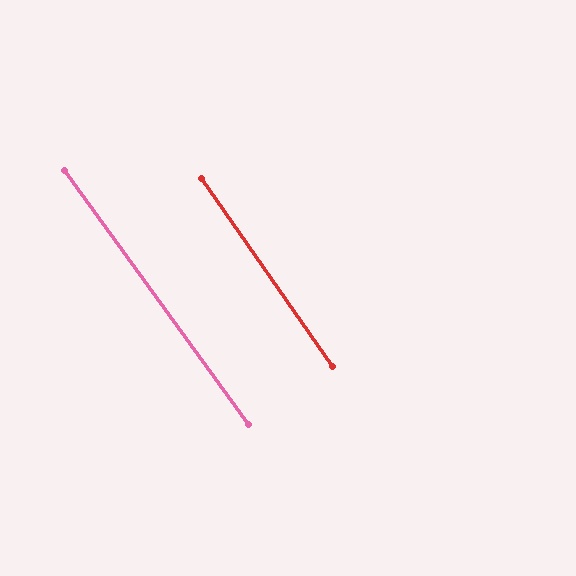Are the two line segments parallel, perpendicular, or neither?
Parallel — their directions differ by only 1.1°.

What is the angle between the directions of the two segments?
Approximately 1 degree.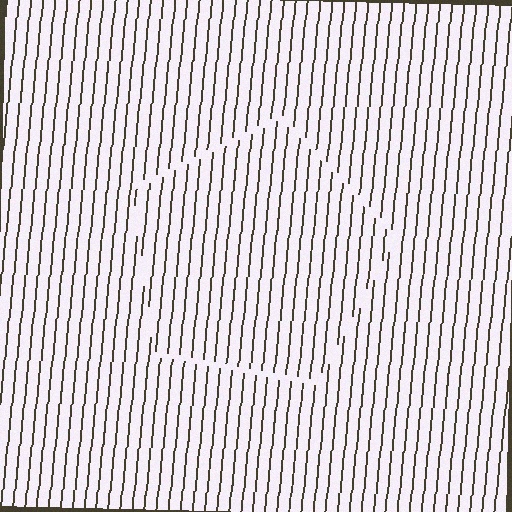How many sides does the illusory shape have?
5 sides — the line-ends trace a pentagon.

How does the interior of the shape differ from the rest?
The interior of the shape contains the same grating, shifted by half a period — the contour is defined by the phase discontinuity where line-ends from the inner and outer gratings abut.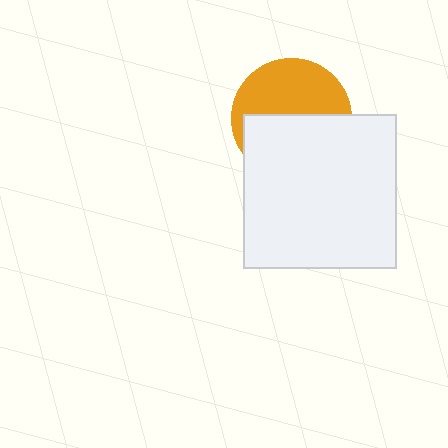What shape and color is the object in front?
The object in front is a white square.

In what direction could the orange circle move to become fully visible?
The orange circle could move up. That would shift it out from behind the white square entirely.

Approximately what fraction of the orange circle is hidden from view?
Roughly 52% of the orange circle is hidden behind the white square.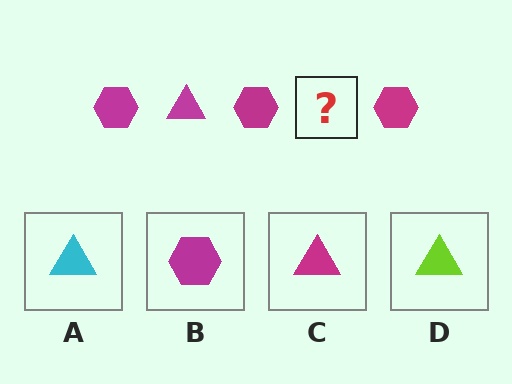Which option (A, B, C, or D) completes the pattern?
C.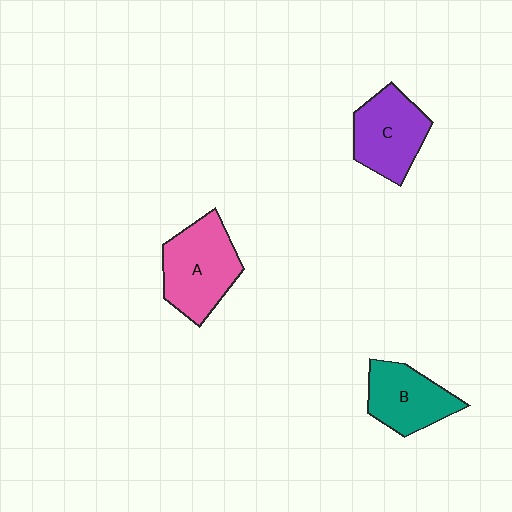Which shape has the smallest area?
Shape B (teal).